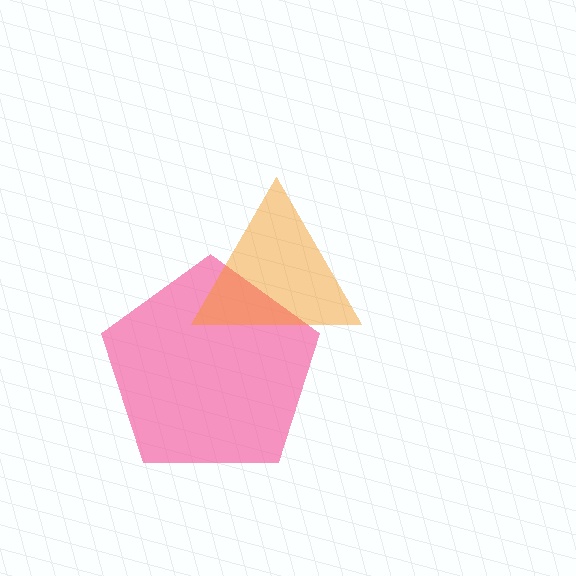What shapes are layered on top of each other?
The layered shapes are: a pink pentagon, an orange triangle.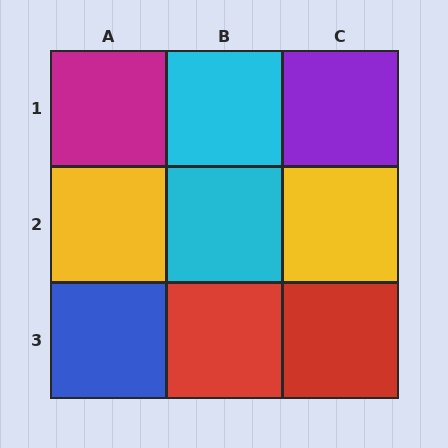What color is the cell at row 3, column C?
Red.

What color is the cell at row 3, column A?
Blue.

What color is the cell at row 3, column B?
Red.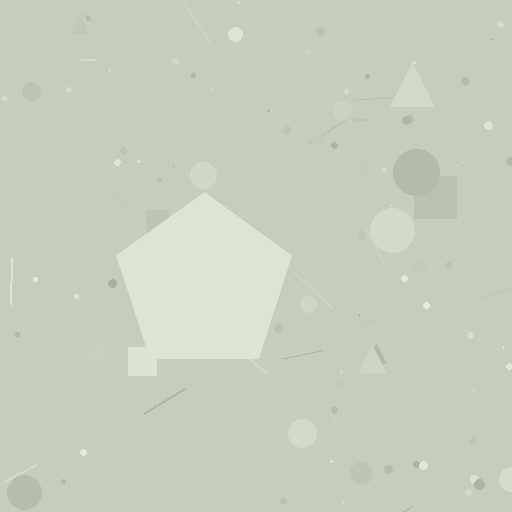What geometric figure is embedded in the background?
A pentagon is embedded in the background.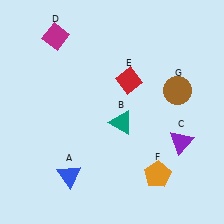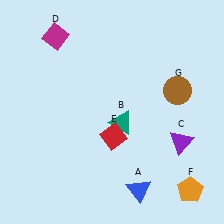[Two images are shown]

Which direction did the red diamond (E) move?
The red diamond (E) moved down.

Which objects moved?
The objects that moved are: the blue triangle (A), the red diamond (E), the orange pentagon (F).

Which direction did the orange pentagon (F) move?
The orange pentagon (F) moved right.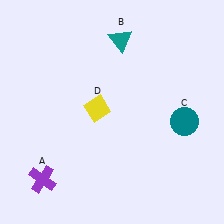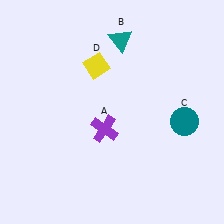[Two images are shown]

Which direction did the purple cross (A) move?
The purple cross (A) moved right.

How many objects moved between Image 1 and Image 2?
2 objects moved between the two images.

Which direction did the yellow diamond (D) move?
The yellow diamond (D) moved up.